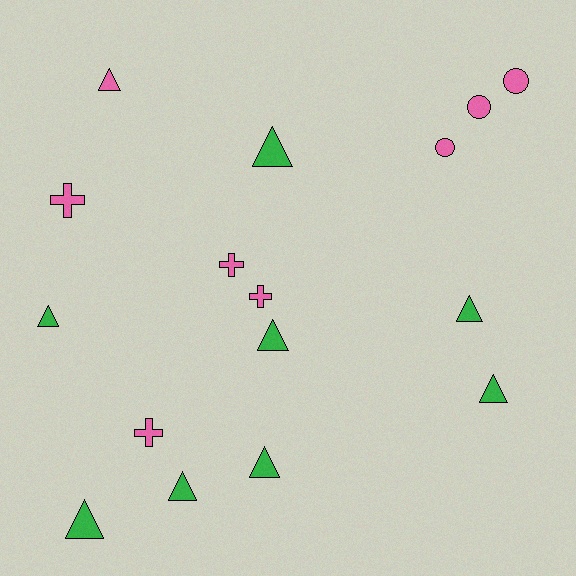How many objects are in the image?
There are 16 objects.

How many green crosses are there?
There are no green crosses.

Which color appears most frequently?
Pink, with 8 objects.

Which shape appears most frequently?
Triangle, with 9 objects.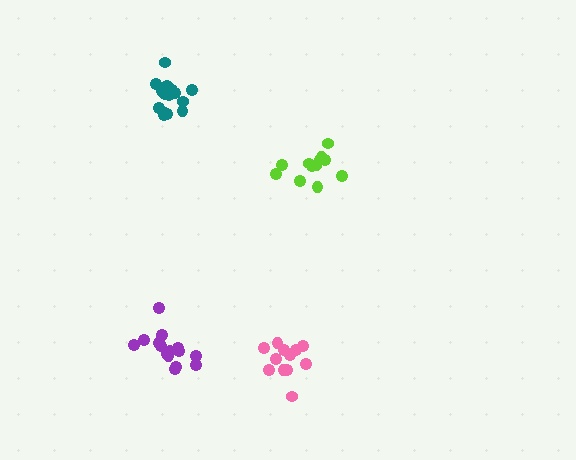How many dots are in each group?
Group 1: 12 dots, Group 2: 12 dots, Group 3: 16 dots, Group 4: 16 dots (56 total).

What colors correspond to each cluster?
The clusters are colored: lime, pink, teal, purple.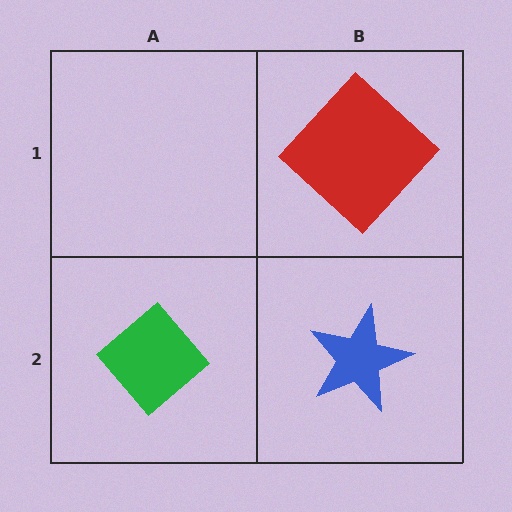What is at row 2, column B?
A blue star.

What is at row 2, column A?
A green diamond.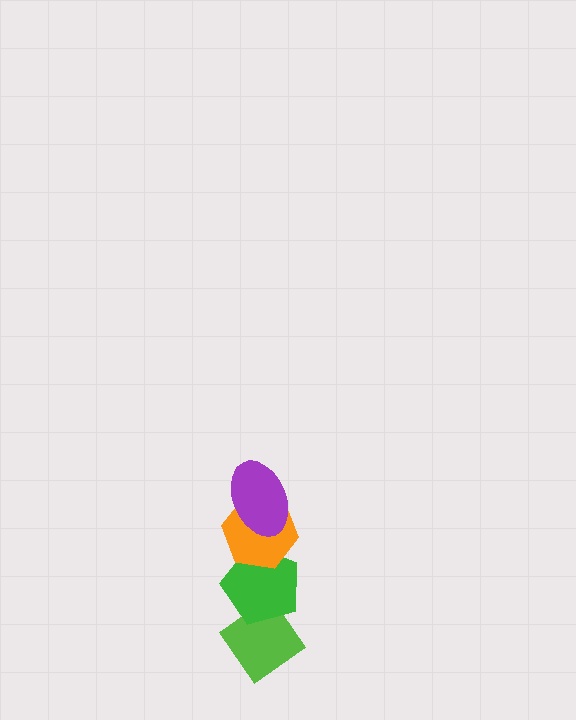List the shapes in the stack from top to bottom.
From top to bottom: the purple ellipse, the orange hexagon, the green pentagon, the lime diamond.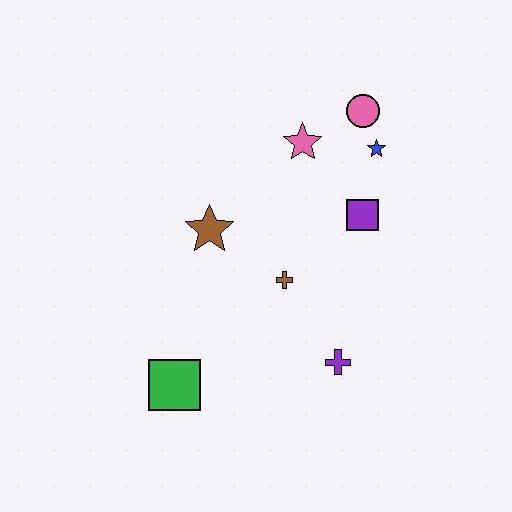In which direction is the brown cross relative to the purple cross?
The brown cross is above the purple cross.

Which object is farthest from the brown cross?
The pink circle is farthest from the brown cross.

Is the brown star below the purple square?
Yes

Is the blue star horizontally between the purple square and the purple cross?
No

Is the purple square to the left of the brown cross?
No